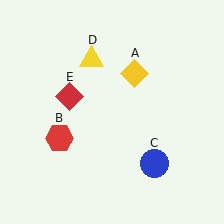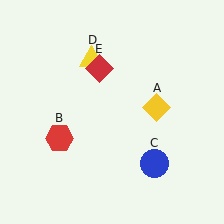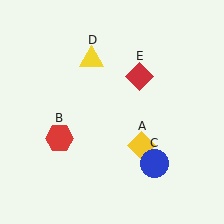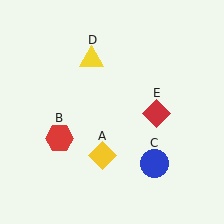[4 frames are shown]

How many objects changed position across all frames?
2 objects changed position: yellow diamond (object A), red diamond (object E).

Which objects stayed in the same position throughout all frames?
Red hexagon (object B) and blue circle (object C) and yellow triangle (object D) remained stationary.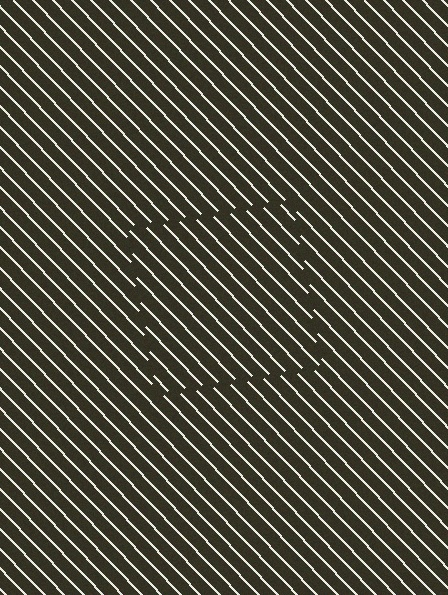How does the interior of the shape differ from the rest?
The interior of the shape contains the same grating, shifted by half a period — the contour is defined by the phase discontinuity where line-ends from the inner and outer gratings abut.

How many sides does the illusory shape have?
4 sides — the line-ends trace a square.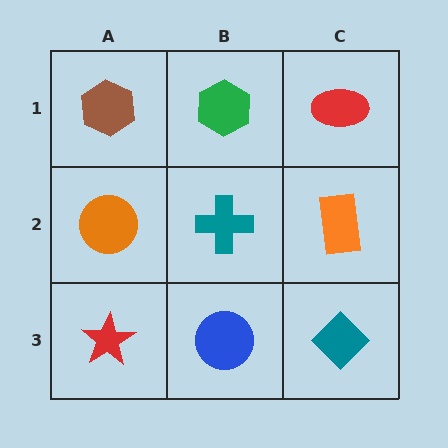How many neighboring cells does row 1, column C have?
2.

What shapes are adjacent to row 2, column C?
A red ellipse (row 1, column C), a teal diamond (row 3, column C), a teal cross (row 2, column B).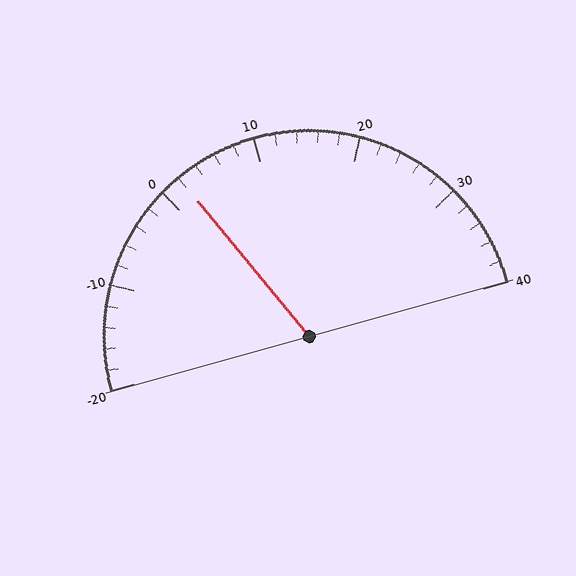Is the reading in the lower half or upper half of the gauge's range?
The reading is in the lower half of the range (-20 to 40).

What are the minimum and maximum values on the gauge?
The gauge ranges from -20 to 40.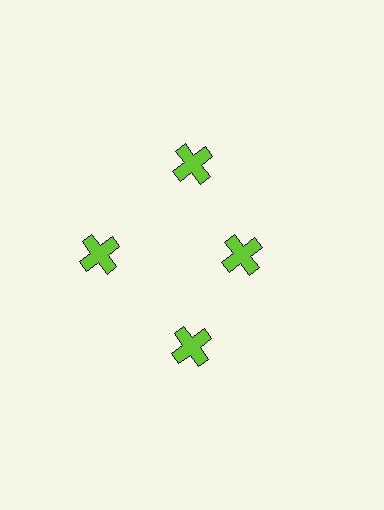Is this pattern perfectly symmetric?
No. The 4 lime crosses are arranged in a ring, but one element near the 3 o'clock position is pulled inward toward the center, breaking the 4-fold rotational symmetry.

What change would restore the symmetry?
The symmetry would be restored by moving it outward, back onto the ring so that all 4 crosses sit at equal angles and equal distance from the center.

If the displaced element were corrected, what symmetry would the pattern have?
It would have 4-fold rotational symmetry — the pattern would map onto itself every 90 degrees.